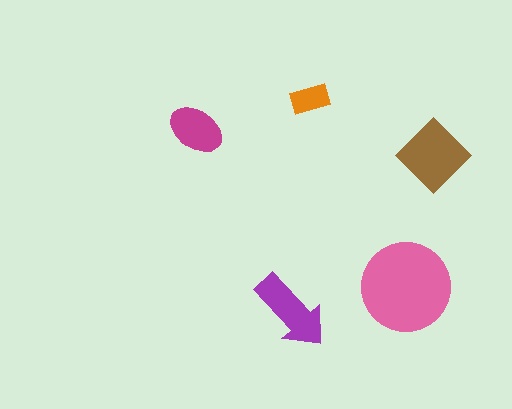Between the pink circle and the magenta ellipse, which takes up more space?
The pink circle.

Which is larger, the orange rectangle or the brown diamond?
The brown diamond.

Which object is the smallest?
The orange rectangle.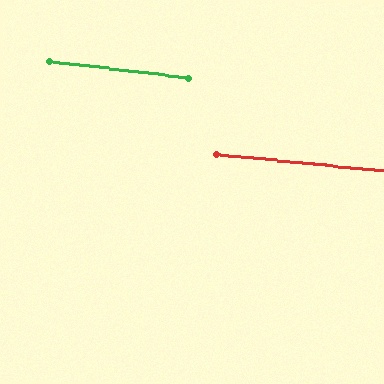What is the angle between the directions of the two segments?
Approximately 1 degree.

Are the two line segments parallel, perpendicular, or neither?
Parallel — their directions differ by only 1.1°.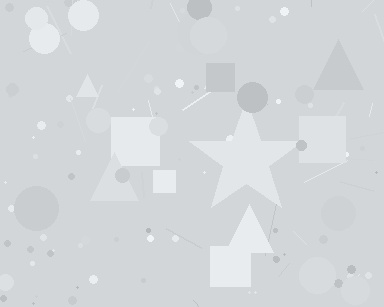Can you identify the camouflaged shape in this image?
The camouflaged shape is a star.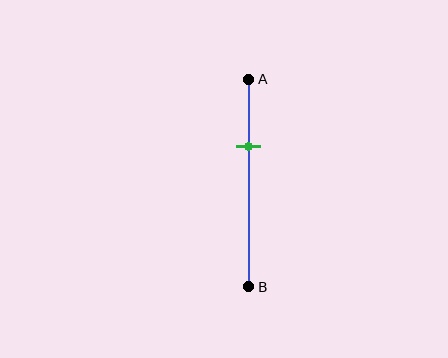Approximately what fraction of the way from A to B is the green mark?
The green mark is approximately 30% of the way from A to B.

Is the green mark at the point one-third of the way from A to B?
Yes, the mark is approximately at the one-third point.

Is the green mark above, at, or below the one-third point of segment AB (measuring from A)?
The green mark is approximately at the one-third point of segment AB.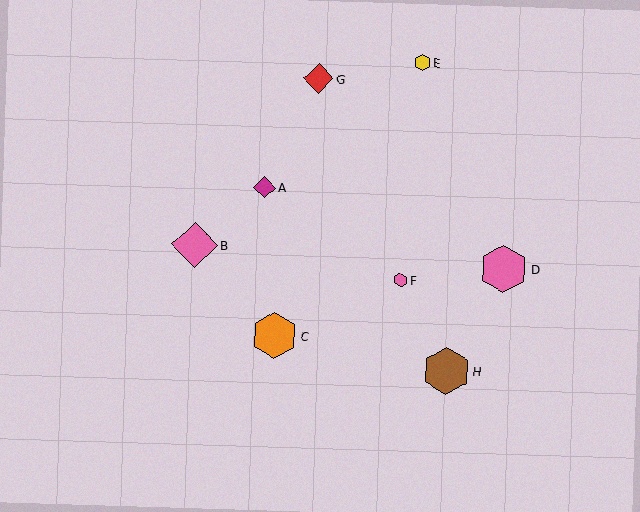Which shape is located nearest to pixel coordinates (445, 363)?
The brown hexagon (labeled H) at (446, 371) is nearest to that location.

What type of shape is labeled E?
Shape E is a yellow hexagon.